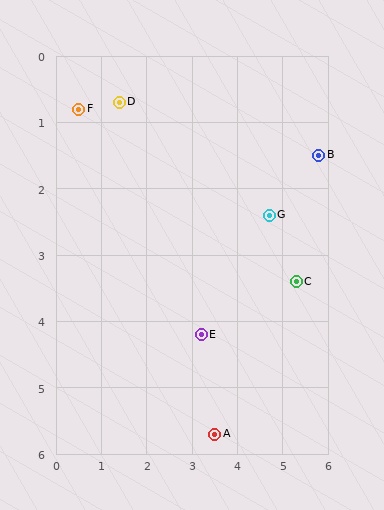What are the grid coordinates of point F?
Point F is at approximately (0.5, 0.8).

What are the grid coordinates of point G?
Point G is at approximately (4.7, 2.4).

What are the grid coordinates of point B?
Point B is at approximately (5.8, 1.5).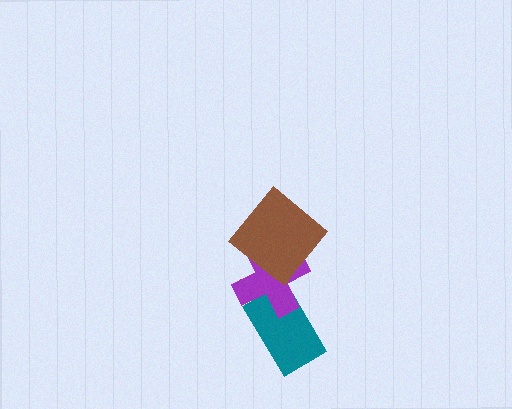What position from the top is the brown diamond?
The brown diamond is 1st from the top.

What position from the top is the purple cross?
The purple cross is 2nd from the top.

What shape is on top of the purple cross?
The brown diamond is on top of the purple cross.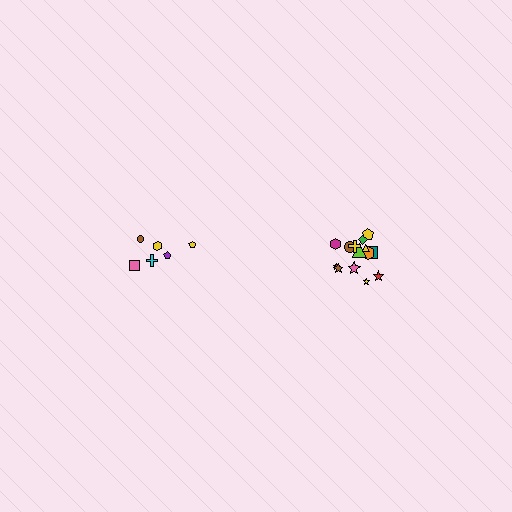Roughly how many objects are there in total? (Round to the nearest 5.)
Roughly 20 objects in total.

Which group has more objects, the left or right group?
The right group.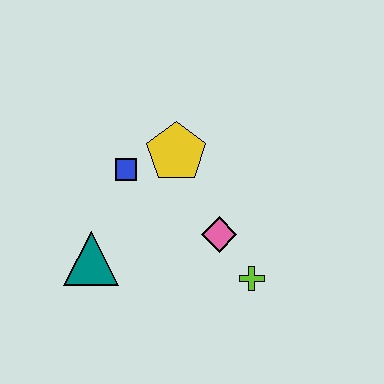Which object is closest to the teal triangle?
The blue square is closest to the teal triangle.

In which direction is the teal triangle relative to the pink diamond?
The teal triangle is to the left of the pink diamond.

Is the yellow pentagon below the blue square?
No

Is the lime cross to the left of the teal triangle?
No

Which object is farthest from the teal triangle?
The lime cross is farthest from the teal triangle.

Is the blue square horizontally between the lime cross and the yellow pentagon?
No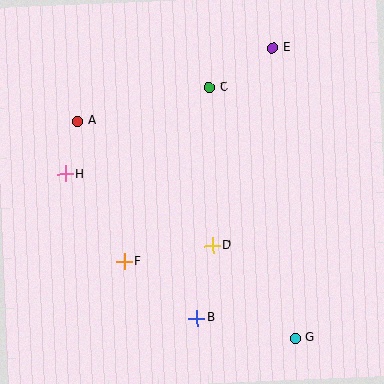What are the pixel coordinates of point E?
Point E is at (273, 48).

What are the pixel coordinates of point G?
Point G is at (295, 338).